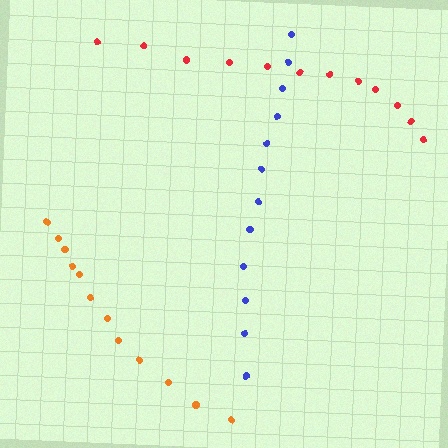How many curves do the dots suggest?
There are 3 distinct paths.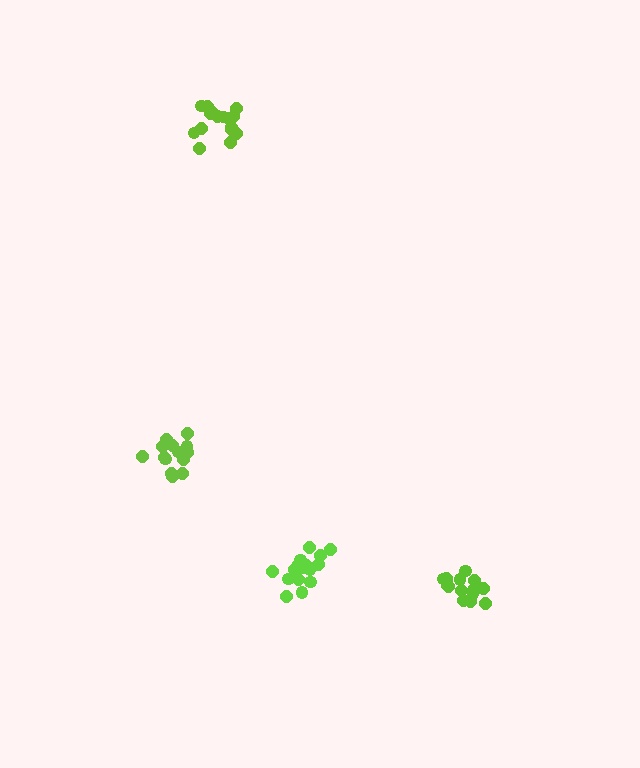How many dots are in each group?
Group 1: 16 dots, Group 2: 16 dots, Group 3: 14 dots, Group 4: 16 dots (62 total).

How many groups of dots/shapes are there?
There are 4 groups.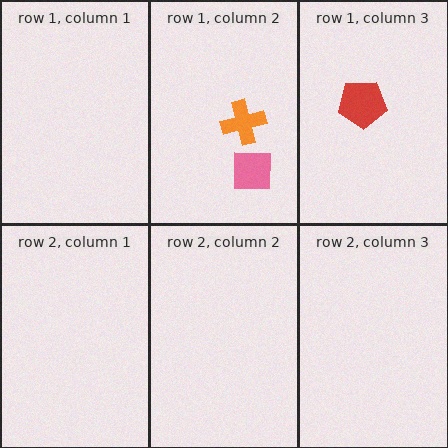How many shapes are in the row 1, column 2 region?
2.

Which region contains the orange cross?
The row 1, column 2 region.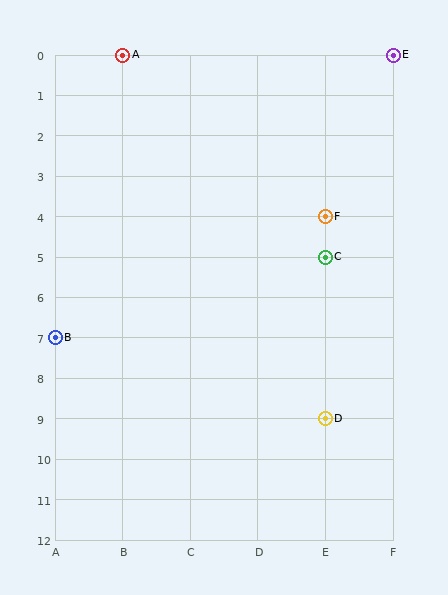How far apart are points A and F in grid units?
Points A and F are 3 columns and 4 rows apart (about 5.0 grid units diagonally).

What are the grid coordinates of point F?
Point F is at grid coordinates (E, 4).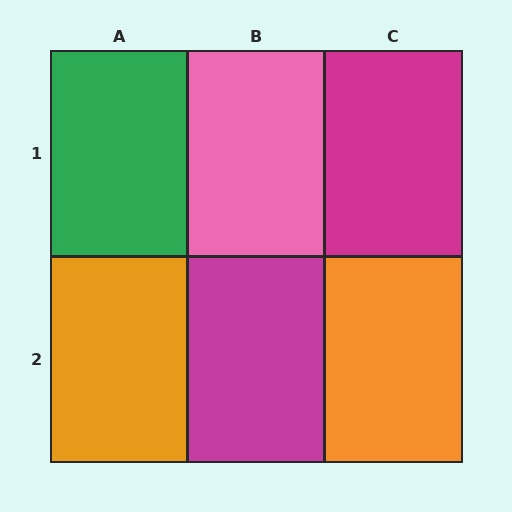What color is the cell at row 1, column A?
Green.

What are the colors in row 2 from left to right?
Orange, magenta, orange.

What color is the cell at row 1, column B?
Pink.